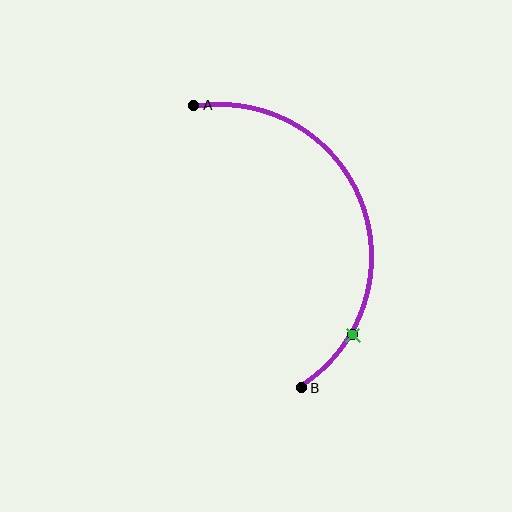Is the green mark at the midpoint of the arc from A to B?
No. The green mark lies on the arc but is closer to endpoint B. The arc midpoint would be at the point on the curve equidistant along the arc from both A and B.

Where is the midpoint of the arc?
The arc midpoint is the point on the curve farthest from the straight line joining A and B. It sits to the right of that line.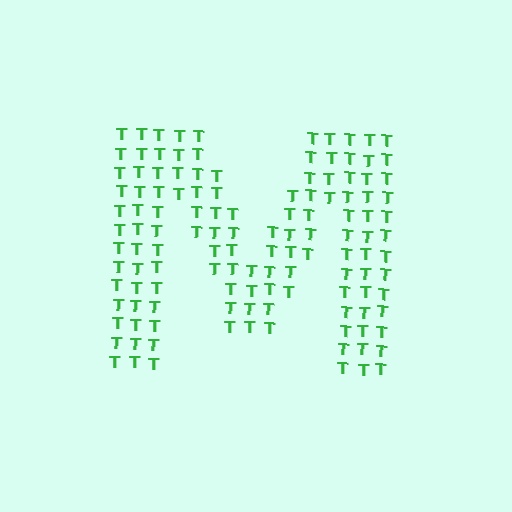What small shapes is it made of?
It is made of small letter T's.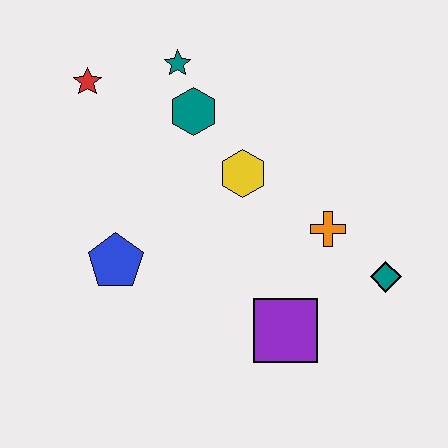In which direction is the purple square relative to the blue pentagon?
The purple square is to the right of the blue pentagon.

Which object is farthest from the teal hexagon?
The teal diamond is farthest from the teal hexagon.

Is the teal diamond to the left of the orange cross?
No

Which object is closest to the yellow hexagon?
The teal hexagon is closest to the yellow hexagon.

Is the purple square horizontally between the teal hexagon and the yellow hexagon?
No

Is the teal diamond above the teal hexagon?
No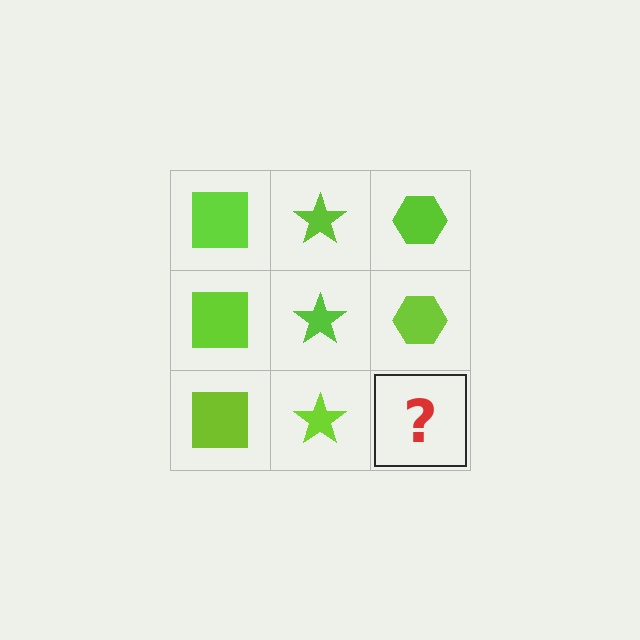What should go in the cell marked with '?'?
The missing cell should contain a lime hexagon.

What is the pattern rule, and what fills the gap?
The rule is that each column has a consistent shape. The gap should be filled with a lime hexagon.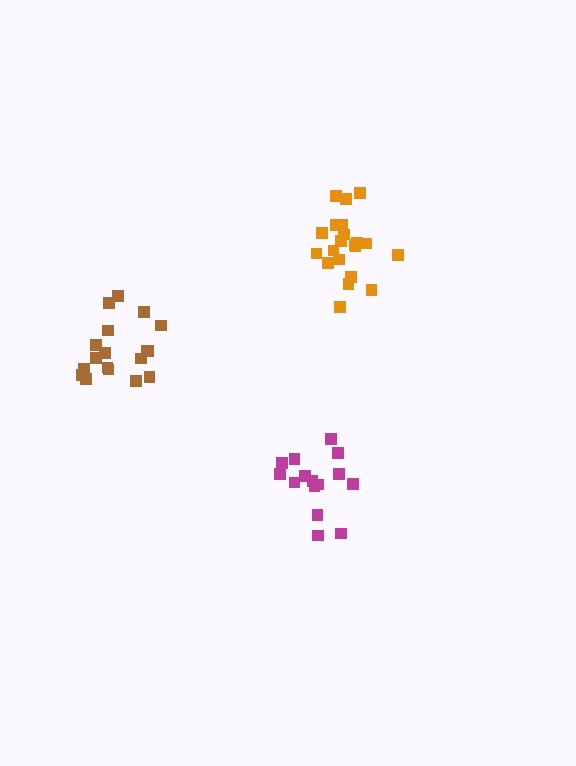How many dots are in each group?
Group 1: 18 dots, Group 2: 21 dots, Group 3: 15 dots (54 total).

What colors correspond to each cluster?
The clusters are colored: brown, orange, magenta.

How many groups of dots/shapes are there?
There are 3 groups.